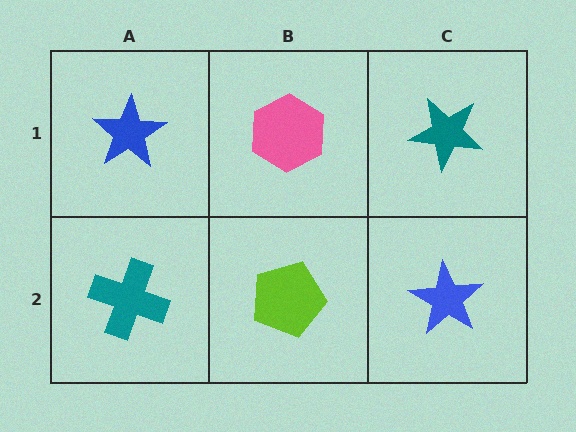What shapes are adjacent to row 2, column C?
A teal star (row 1, column C), a lime pentagon (row 2, column B).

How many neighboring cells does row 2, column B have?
3.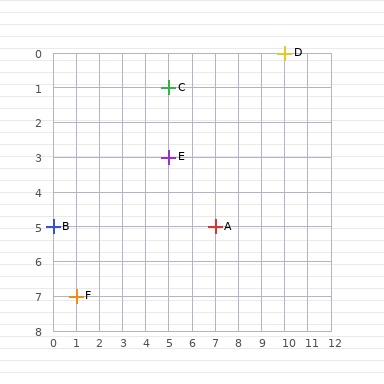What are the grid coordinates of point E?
Point E is at grid coordinates (5, 3).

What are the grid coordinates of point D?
Point D is at grid coordinates (10, 0).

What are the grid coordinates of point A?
Point A is at grid coordinates (7, 5).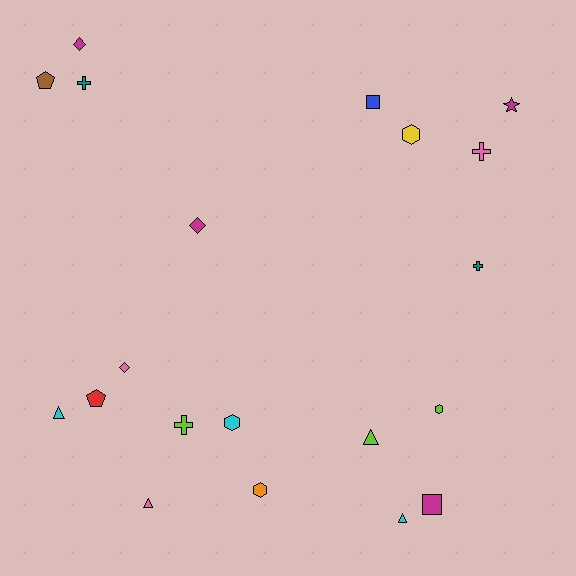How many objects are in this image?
There are 20 objects.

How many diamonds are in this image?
There are 3 diamonds.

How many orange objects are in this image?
There is 1 orange object.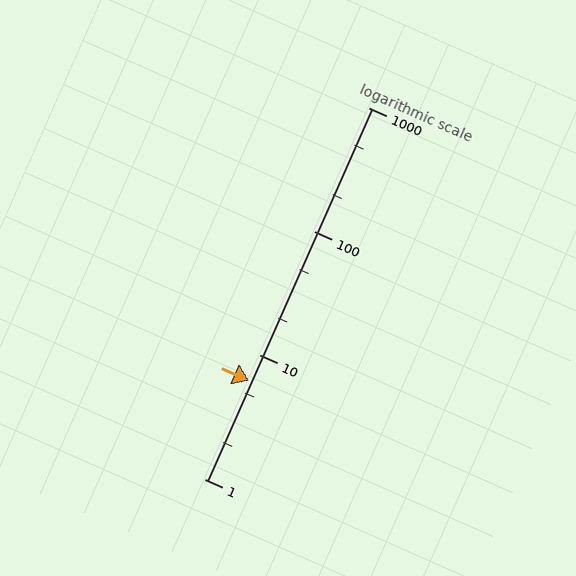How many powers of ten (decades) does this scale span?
The scale spans 3 decades, from 1 to 1000.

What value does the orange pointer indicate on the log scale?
The pointer indicates approximately 6.2.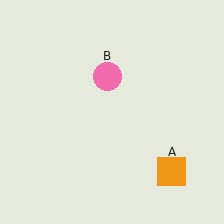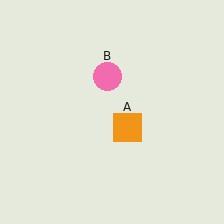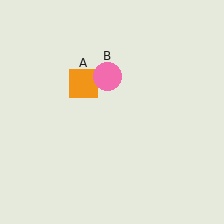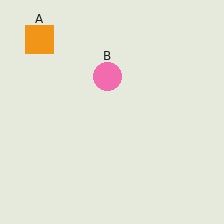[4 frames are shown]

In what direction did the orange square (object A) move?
The orange square (object A) moved up and to the left.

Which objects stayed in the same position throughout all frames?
Pink circle (object B) remained stationary.